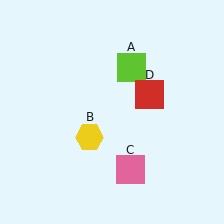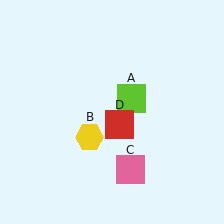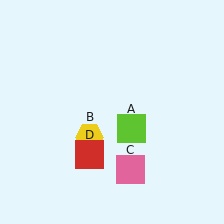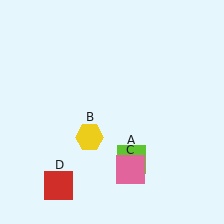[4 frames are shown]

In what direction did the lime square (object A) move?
The lime square (object A) moved down.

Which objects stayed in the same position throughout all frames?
Yellow hexagon (object B) and pink square (object C) remained stationary.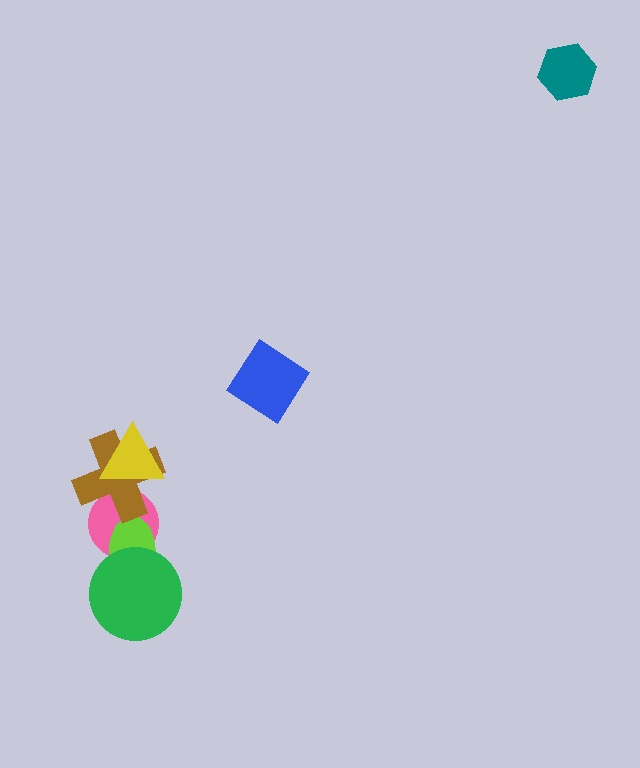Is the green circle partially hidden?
No, no other shape covers it.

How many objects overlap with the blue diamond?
0 objects overlap with the blue diamond.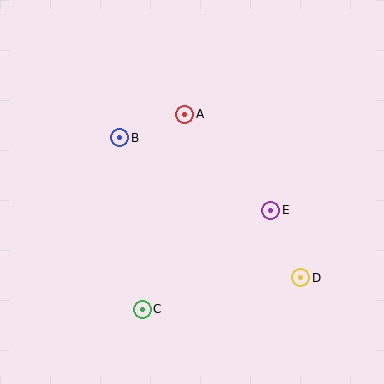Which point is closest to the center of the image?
Point A at (185, 114) is closest to the center.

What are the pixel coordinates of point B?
Point B is at (120, 138).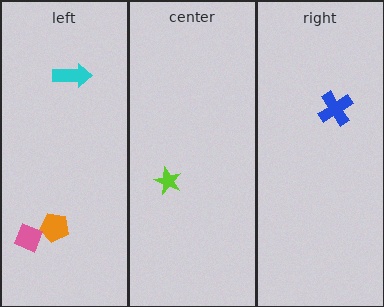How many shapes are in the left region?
3.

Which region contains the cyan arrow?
The left region.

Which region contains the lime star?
The center region.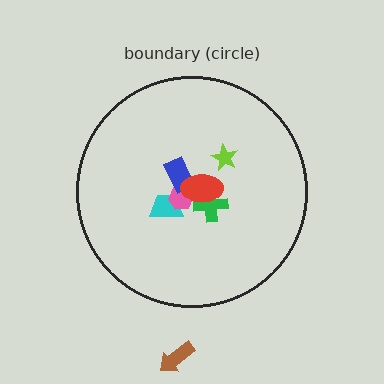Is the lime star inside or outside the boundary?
Inside.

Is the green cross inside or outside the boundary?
Inside.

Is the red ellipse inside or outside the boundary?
Inside.